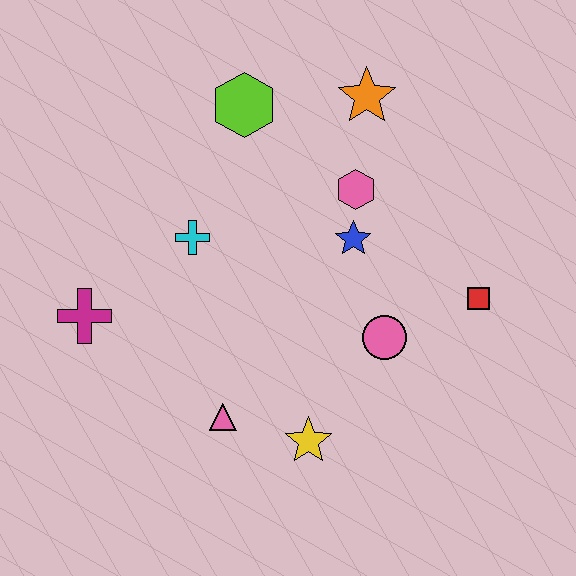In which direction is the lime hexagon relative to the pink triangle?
The lime hexagon is above the pink triangle.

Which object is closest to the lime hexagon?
The orange star is closest to the lime hexagon.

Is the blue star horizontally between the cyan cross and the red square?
Yes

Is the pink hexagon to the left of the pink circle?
Yes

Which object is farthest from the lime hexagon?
The yellow star is farthest from the lime hexagon.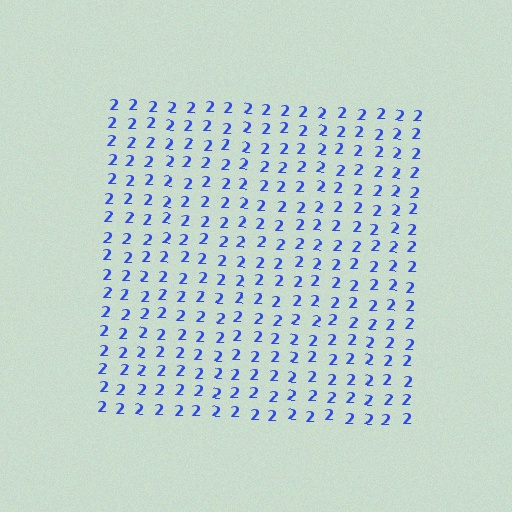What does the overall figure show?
The overall figure shows a square.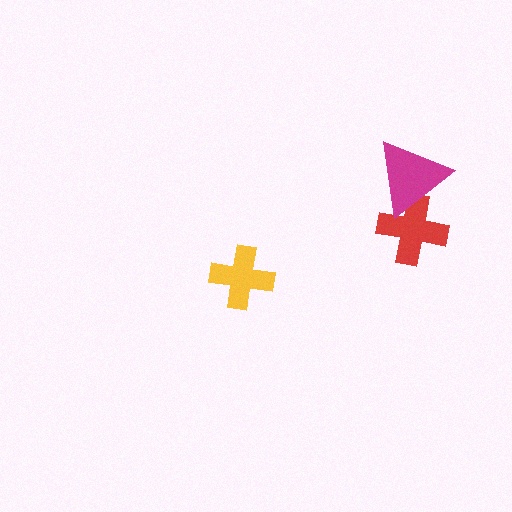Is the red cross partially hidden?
Yes, it is partially covered by another shape.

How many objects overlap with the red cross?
1 object overlaps with the red cross.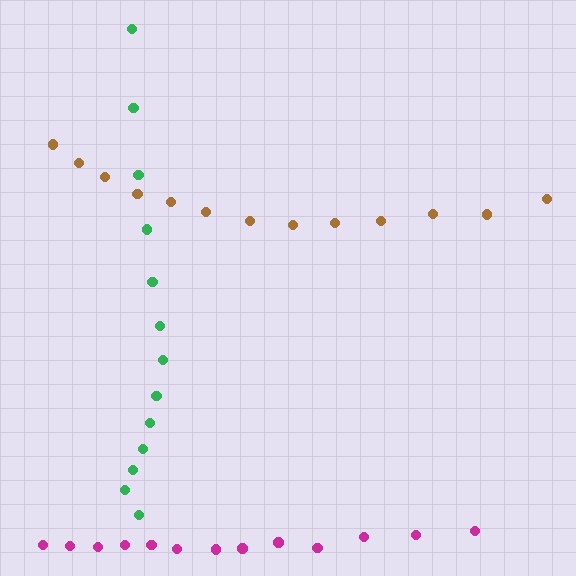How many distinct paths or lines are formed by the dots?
There are 3 distinct paths.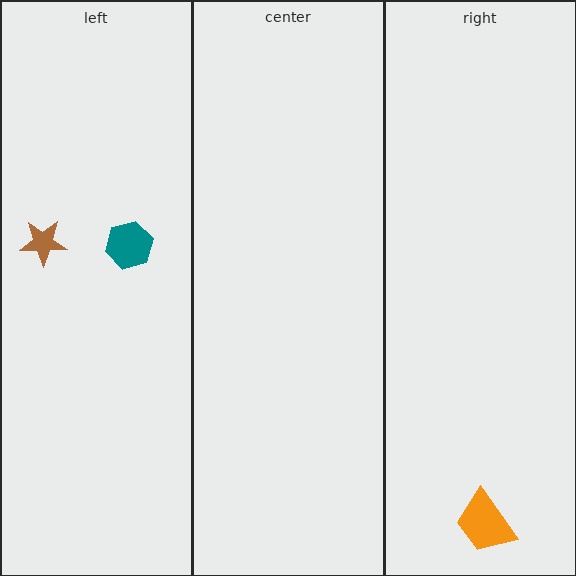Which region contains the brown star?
The left region.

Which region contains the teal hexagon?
The left region.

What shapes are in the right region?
The orange trapezoid.